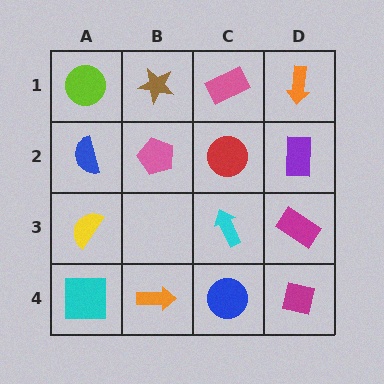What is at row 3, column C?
A cyan arrow.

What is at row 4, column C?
A blue circle.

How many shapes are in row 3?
3 shapes.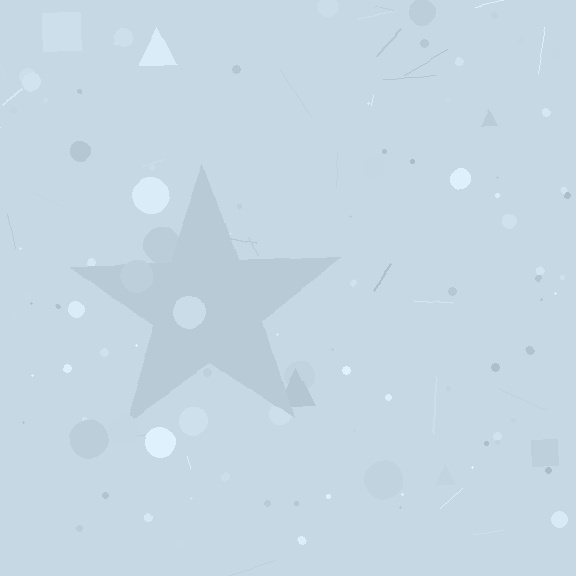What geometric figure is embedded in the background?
A star is embedded in the background.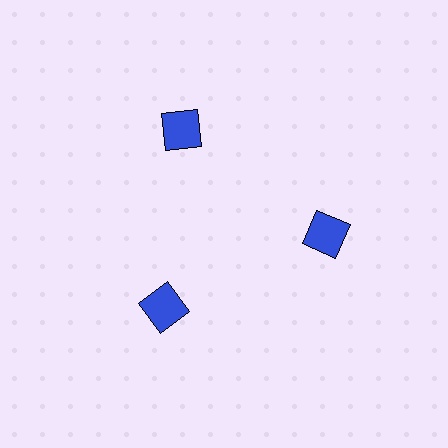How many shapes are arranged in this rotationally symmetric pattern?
There are 3 shapes, arranged in 3 groups of 1.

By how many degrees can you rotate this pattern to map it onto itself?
The pattern maps onto itself every 120 degrees of rotation.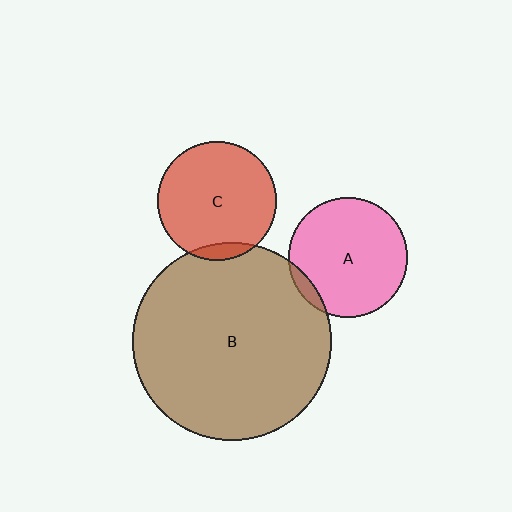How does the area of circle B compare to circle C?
Approximately 2.8 times.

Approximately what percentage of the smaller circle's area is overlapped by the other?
Approximately 5%.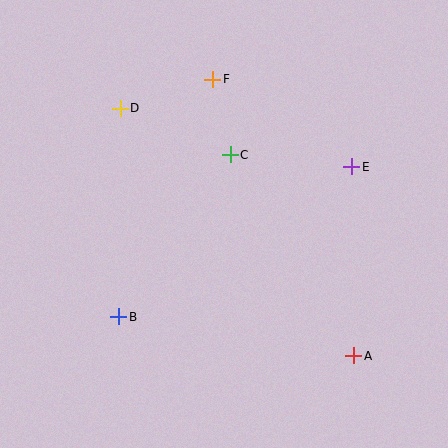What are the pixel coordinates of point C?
Point C is at (230, 155).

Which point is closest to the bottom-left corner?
Point B is closest to the bottom-left corner.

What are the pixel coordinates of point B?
Point B is at (119, 317).